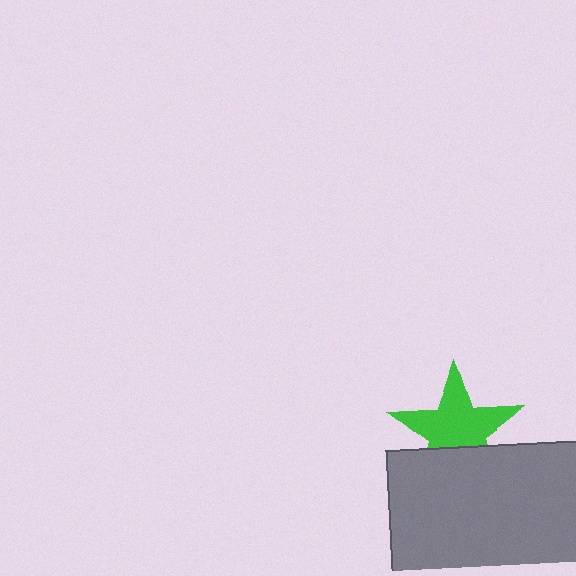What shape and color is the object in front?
The object in front is a gray rectangle.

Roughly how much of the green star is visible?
Most of it is visible (roughly 69%).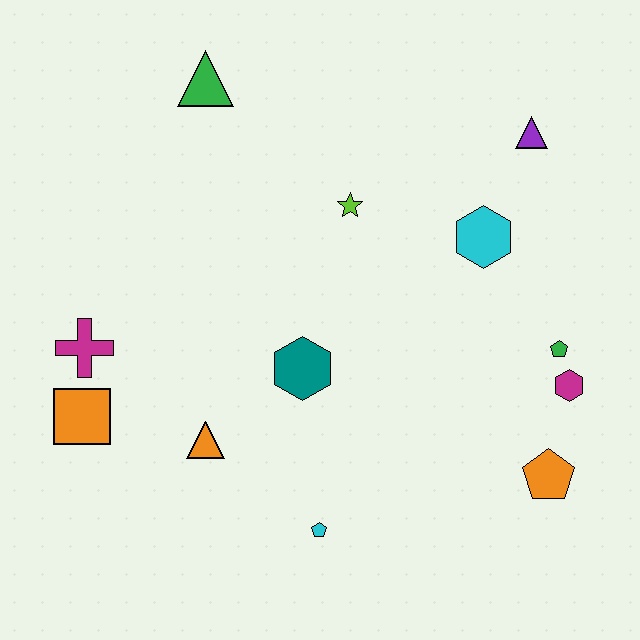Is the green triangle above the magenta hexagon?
Yes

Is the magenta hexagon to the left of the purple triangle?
No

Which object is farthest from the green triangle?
The orange pentagon is farthest from the green triangle.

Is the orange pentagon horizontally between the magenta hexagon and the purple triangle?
Yes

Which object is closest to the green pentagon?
The magenta hexagon is closest to the green pentagon.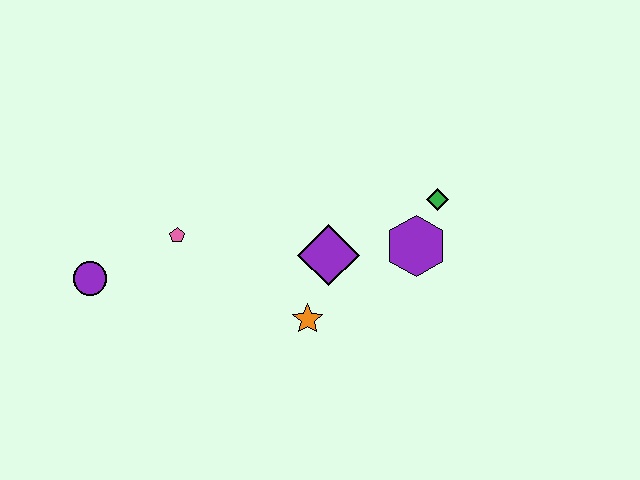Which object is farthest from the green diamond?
The purple circle is farthest from the green diamond.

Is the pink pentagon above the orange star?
Yes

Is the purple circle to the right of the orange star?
No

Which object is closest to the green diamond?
The purple hexagon is closest to the green diamond.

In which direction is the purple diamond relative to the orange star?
The purple diamond is above the orange star.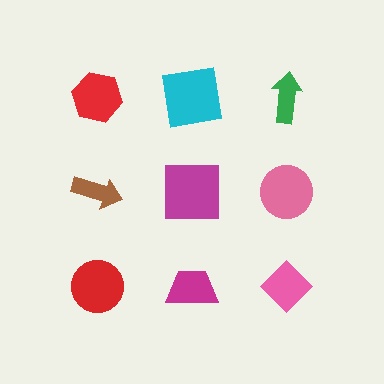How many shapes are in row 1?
3 shapes.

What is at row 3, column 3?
A pink diamond.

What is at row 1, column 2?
A cyan square.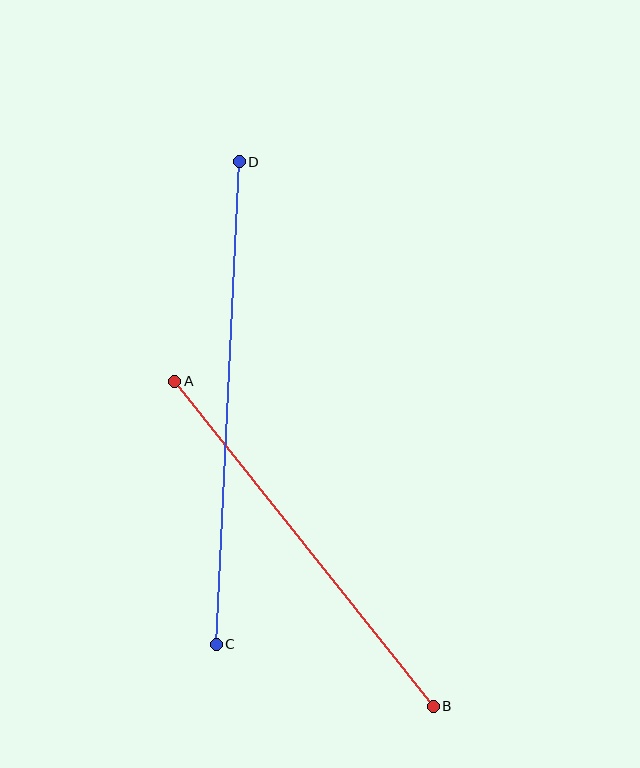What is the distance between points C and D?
The distance is approximately 483 pixels.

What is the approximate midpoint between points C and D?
The midpoint is at approximately (228, 403) pixels.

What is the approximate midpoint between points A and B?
The midpoint is at approximately (304, 544) pixels.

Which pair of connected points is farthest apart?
Points C and D are farthest apart.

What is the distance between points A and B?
The distance is approximately 415 pixels.